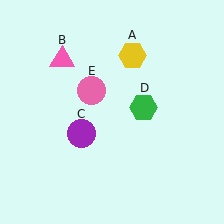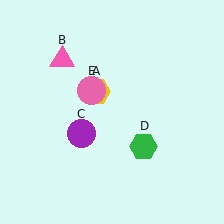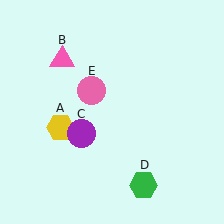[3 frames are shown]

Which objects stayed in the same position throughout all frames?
Pink triangle (object B) and purple circle (object C) and pink circle (object E) remained stationary.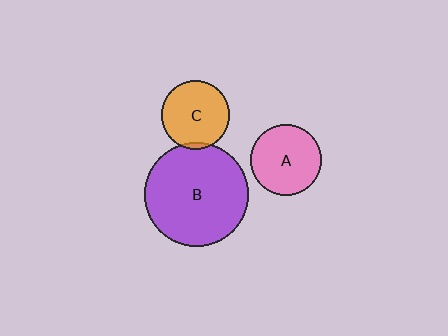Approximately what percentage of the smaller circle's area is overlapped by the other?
Approximately 5%.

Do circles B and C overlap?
Yes.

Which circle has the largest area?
Circle B (purple).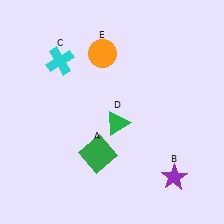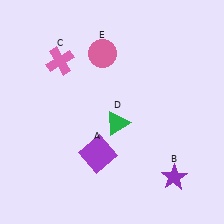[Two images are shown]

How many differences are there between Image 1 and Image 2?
There are 3 differences between the two images.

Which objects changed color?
A changed from green to purple. C changed from cyan to pink. E changed from orange to pink.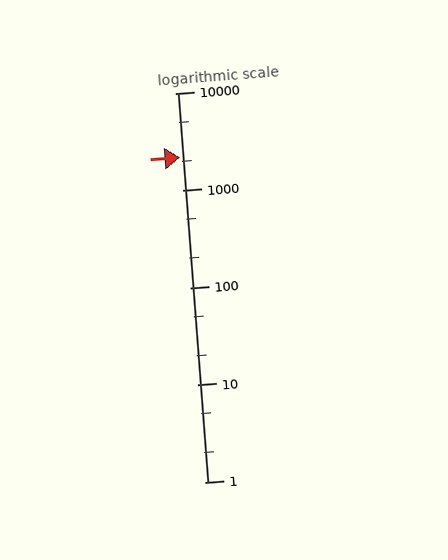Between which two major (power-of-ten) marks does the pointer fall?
The pointer is between 1000 and 10000.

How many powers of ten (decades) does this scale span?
The scale spans 4 decades, from 1 to 10000.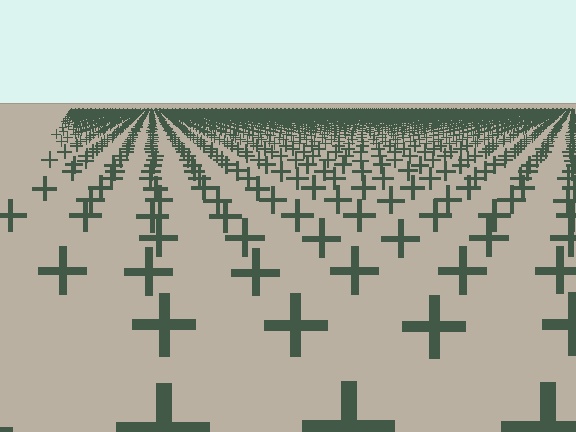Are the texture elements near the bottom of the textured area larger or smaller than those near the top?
Larger. Near the bottom, elements are closer to the viewer and appear at a bigger on-screen size.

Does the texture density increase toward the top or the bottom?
Density increases toward the top.